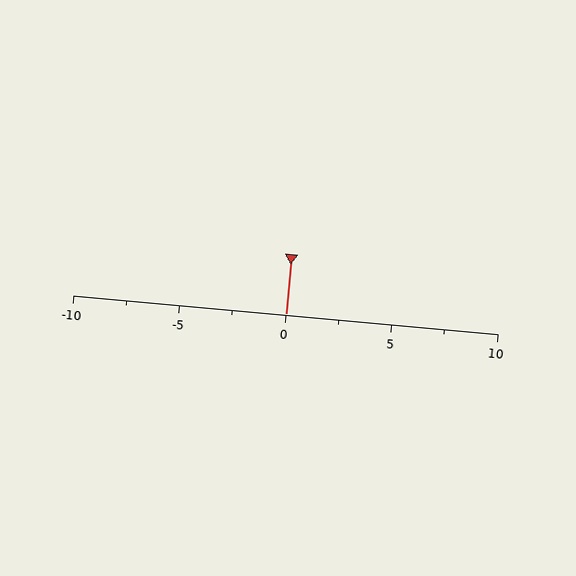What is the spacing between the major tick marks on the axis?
The major ticks are spaced 5 apart.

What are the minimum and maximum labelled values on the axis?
The axis runs from -10 to 10.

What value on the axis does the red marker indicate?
The marker indicates approximately 0.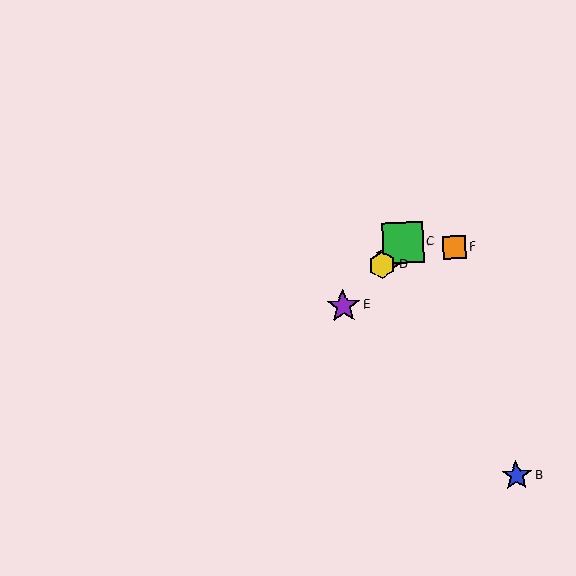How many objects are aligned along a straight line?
4 objects (A, C, D, E) are aligned along a straight line.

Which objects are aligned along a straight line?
Objects A, C, D, E are aligned along a straight line.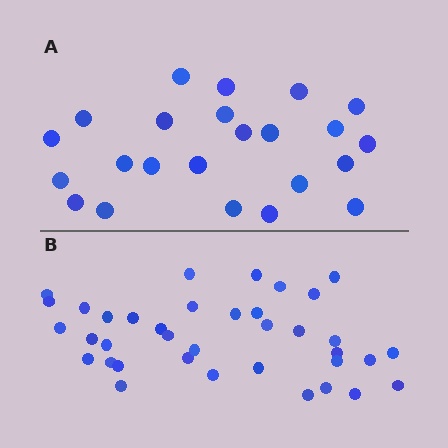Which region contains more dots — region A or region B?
Region B (the bottom region) has more dots.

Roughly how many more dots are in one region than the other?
Region B has approximately 15 more dots than region A.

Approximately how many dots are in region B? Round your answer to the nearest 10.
About 40 dots. (The exact count is 37, which rounds to 40.)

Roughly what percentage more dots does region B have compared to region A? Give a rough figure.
About 60% more.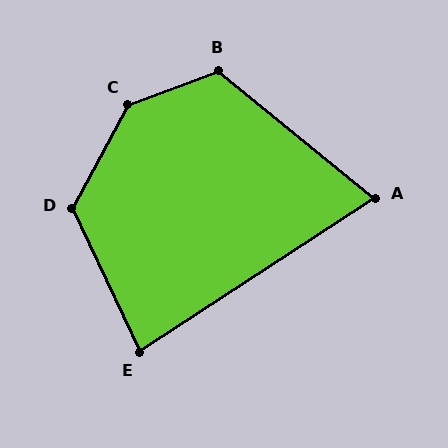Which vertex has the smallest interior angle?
A, at approximately 72 degrees.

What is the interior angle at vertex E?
Approximately 82 degrees (acute).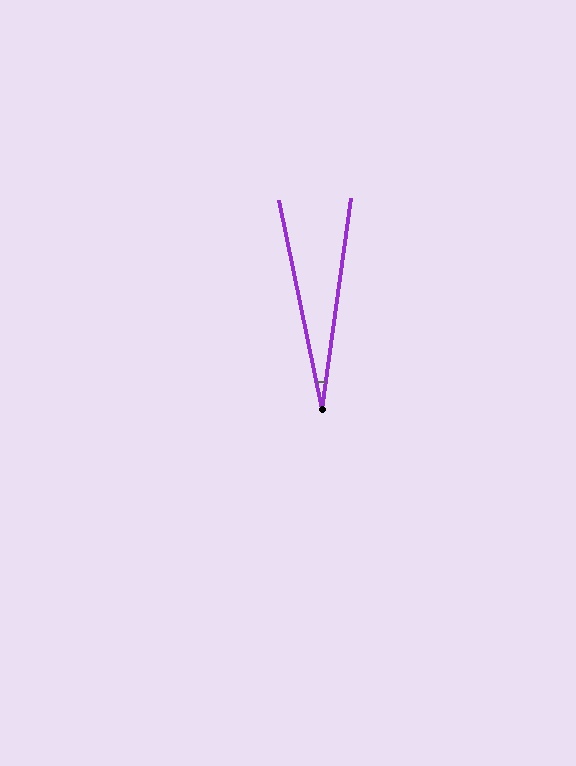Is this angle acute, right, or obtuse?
It is acute.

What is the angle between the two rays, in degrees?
Approximately 20 degrees.